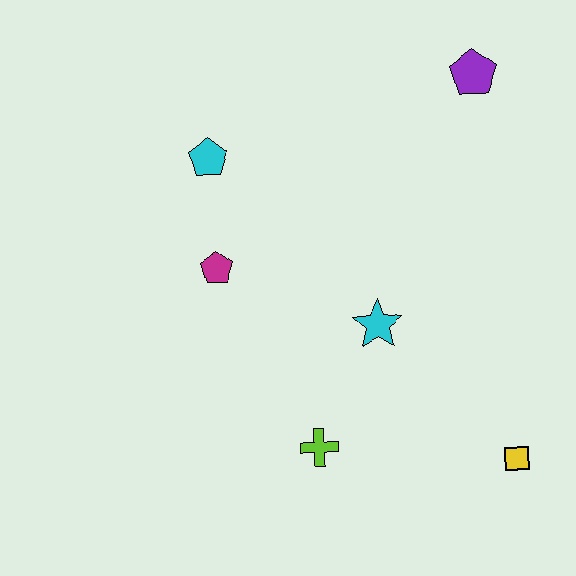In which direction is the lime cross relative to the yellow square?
The lime cross is to the left of the yellow square.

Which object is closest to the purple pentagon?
The cyan star is closest to the purple pentagon.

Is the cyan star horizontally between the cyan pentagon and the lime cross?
No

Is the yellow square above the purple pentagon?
No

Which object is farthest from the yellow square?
The cyan pentagon is farthest from the yellow square.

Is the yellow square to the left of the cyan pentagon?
No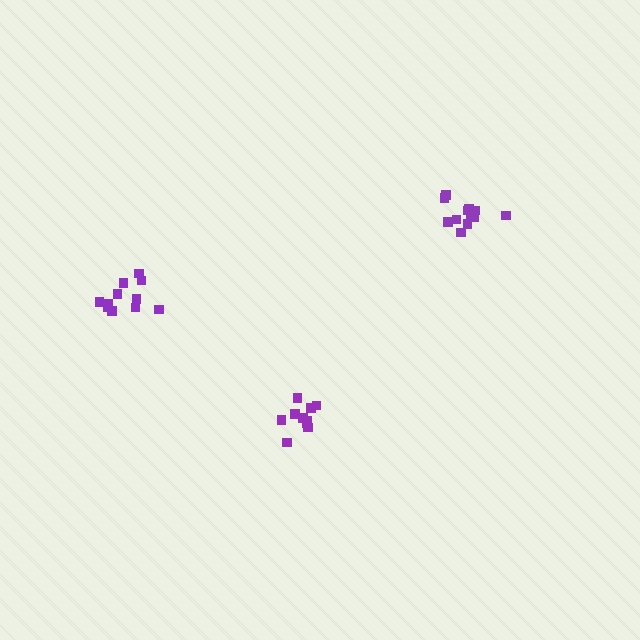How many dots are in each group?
Group 1: 10 dots, Group 2: 13 dots, Group 3: 11 dots (34 total).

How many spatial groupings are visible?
There are 3 spatial groupings.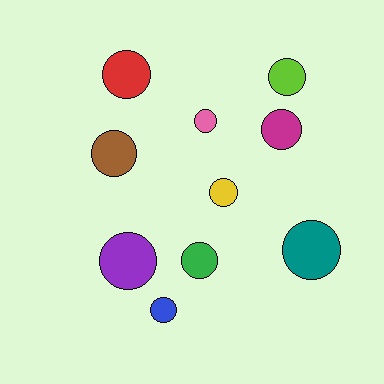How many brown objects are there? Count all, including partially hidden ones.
There is 1 brown object.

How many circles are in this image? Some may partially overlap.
There are 10 circles.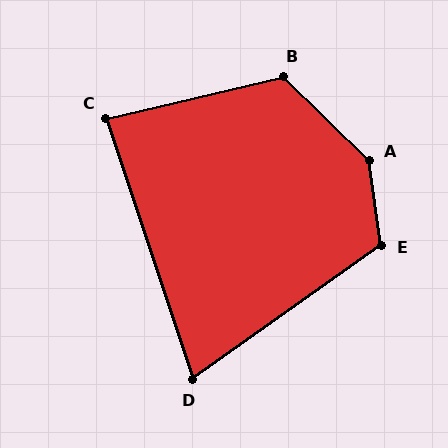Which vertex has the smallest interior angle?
D, at approximately 73 degrees.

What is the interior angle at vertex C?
Approximately 85 degrees (acute).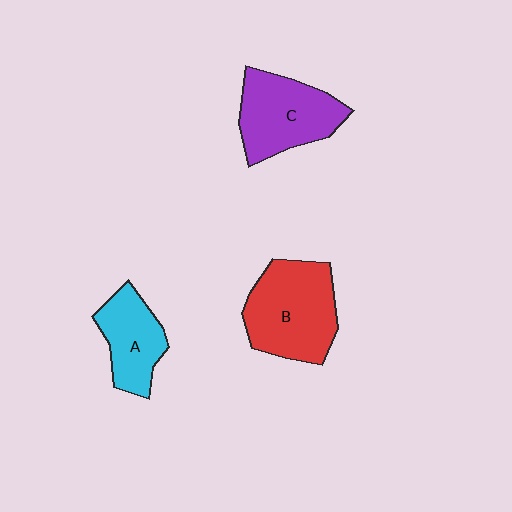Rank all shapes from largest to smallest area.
From largest to smallest: B (red), C (purple), A (cyan).